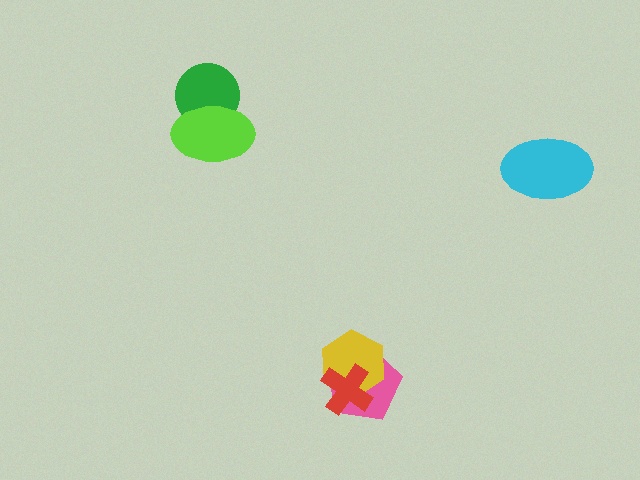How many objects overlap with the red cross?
2 objects overlap with the red cross.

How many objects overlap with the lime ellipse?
1 object overlaps with the lime ellipse.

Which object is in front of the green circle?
The lime ellipse is in front of the green circle.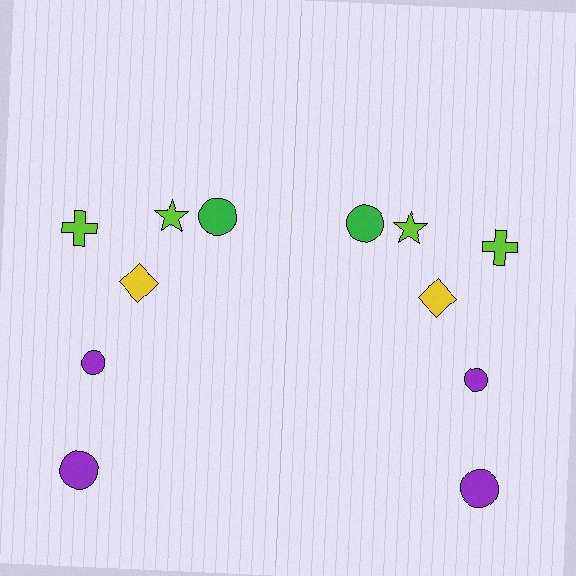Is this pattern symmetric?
Yes, this pattern has bilateral (reflection) symmetry.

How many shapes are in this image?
There are 12 shapes in this image.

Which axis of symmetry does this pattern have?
The pattern has a vertical axis of symmetry running through the center of the image.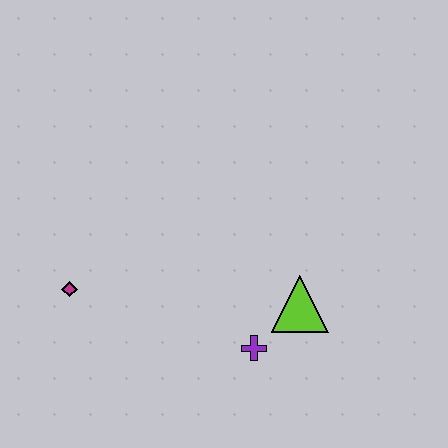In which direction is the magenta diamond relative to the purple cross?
The magenta diamond is to the left of the purple cross.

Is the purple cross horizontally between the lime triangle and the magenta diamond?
Yes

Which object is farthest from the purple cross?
The magenta diamond is farthest from the purple cross.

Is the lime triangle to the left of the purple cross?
No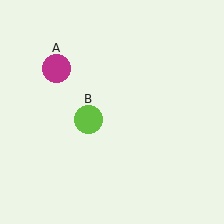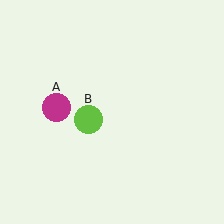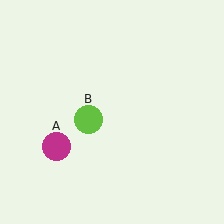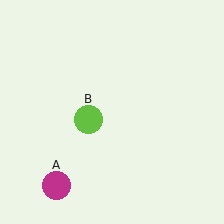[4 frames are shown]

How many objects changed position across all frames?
1 object changed position: magenta circle (object A).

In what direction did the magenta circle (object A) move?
The magenta circle (object A) moved down.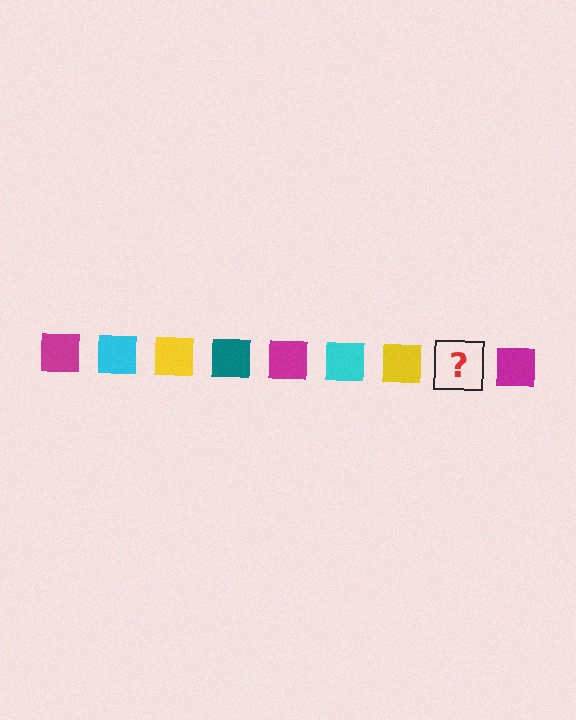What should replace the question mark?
The question mark should be replaced with a teal square.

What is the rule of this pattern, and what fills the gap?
The rule is that the pattern cycles through magenta, cyan, yellow, teal squares. The gap should be filled with a teal square.